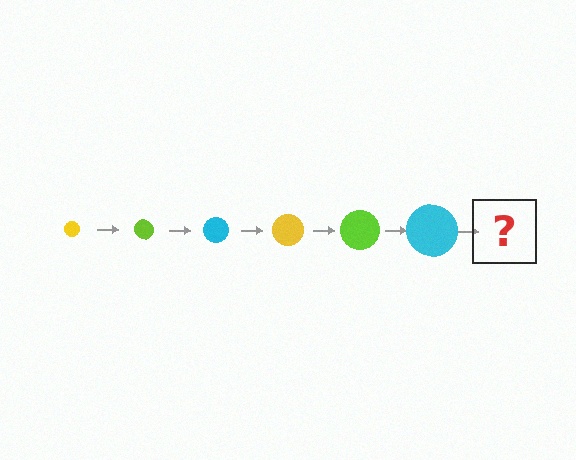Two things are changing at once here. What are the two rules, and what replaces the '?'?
The two rules are that the circle grows larger each step and the color cycles through yellow, lime, and cyan. The '?' should be a yellow circle, larger than the previous one.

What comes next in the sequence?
The next element should be a yellow circle, larger than the previous one.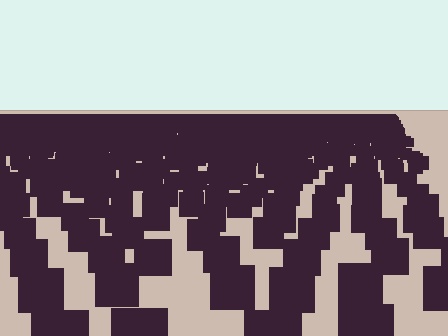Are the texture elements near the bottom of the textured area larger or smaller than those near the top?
Larger. Near the bottom, elements are closer to the viewer and appear at a bigger on-screen size.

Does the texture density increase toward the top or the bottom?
Density increases toward the top.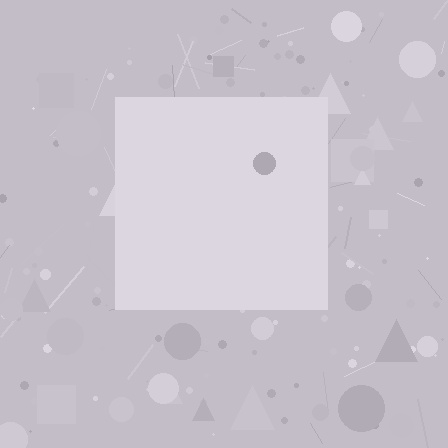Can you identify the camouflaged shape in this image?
The camouflaged shape is a square.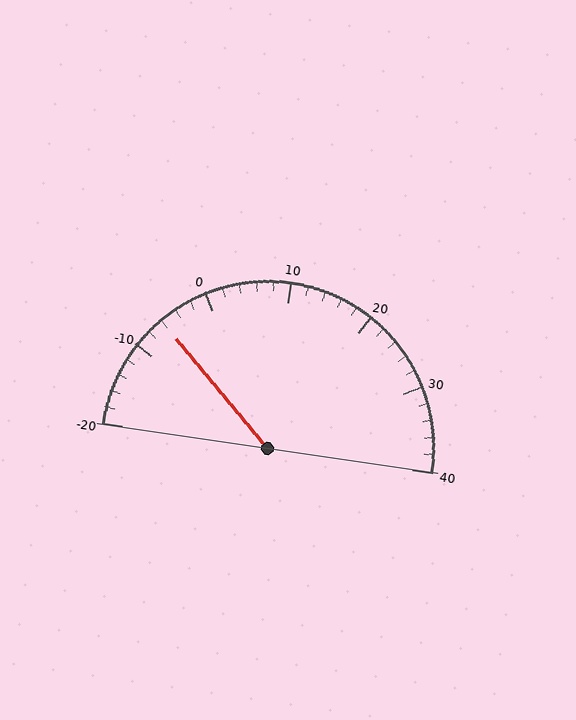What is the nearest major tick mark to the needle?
The nearest major tick mark is -10.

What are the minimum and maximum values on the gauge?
The gauge ranges from -20 to 40.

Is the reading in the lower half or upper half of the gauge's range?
The reading is in the lower half of the range (-20 to 40).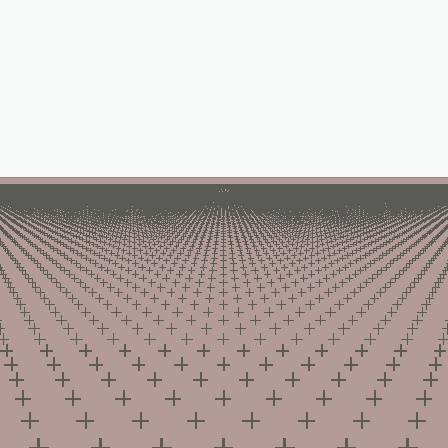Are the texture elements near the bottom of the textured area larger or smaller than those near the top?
Larger. Near the bottom, elements are closer to the viewer and appear at a bigger on-screen size.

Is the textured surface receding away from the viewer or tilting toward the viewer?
The surface is receding away from the viewer. Texture elements get smaller and denser toward the top.